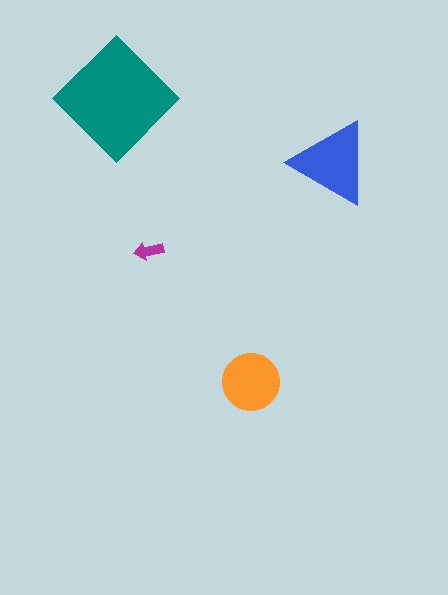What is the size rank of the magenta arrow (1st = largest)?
4th.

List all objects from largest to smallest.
The teal diamond, the blue triangle, the orange circle, the magenta arrow.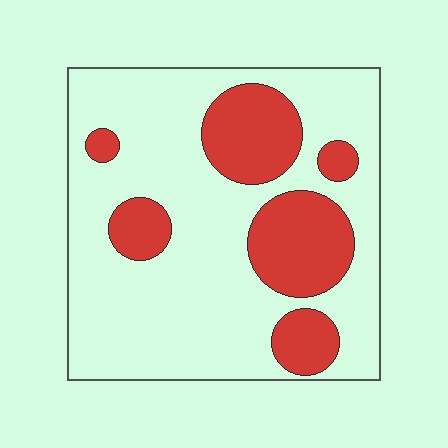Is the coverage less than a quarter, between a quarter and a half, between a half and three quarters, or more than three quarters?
Between a quarter and a half.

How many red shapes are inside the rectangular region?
6.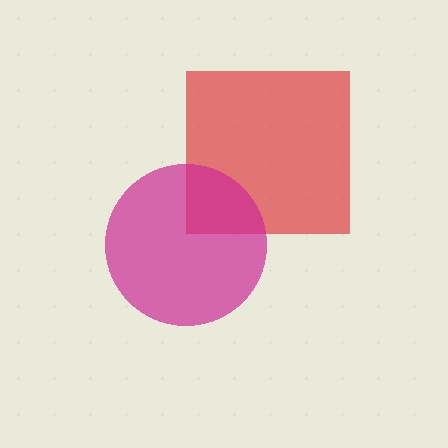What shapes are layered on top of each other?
The layered shapes are: a red square, a magenta circle.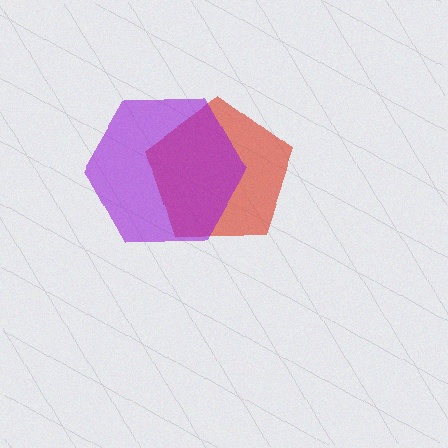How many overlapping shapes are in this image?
There are 2 overlapping shapes in the image.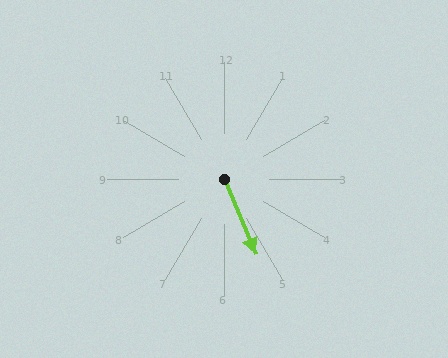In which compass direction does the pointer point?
Southeast.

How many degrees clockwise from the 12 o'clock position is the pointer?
Approximately 157 degrees.